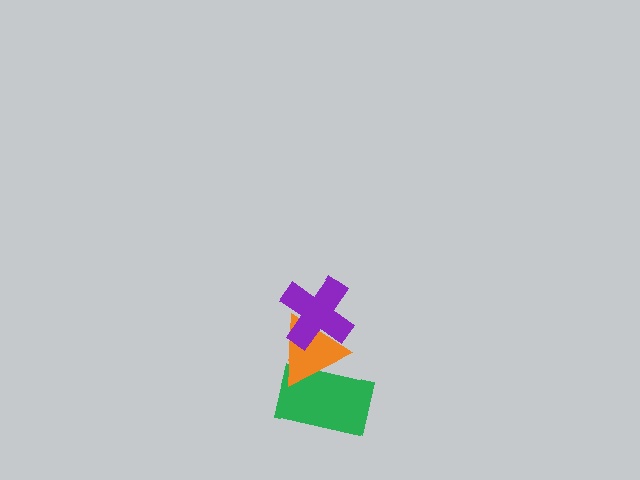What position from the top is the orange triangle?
The orange triangle is 2nd from the top.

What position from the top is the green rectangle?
The green rectangle is 3rd from the top.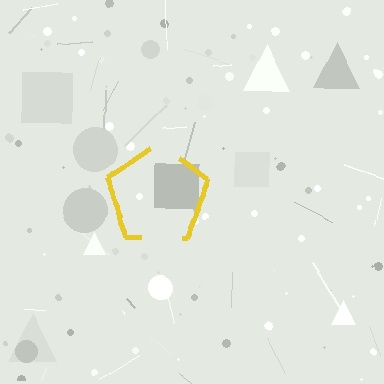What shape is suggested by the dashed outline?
The dashed outline suggests a pentagon.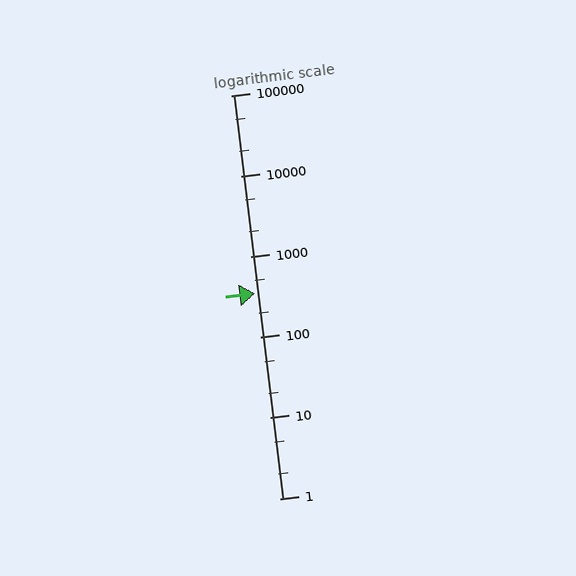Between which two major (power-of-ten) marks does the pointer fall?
The pointer is between 100 and 1000.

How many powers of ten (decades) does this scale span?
The scale spans 5 decades, from 1 to 100000.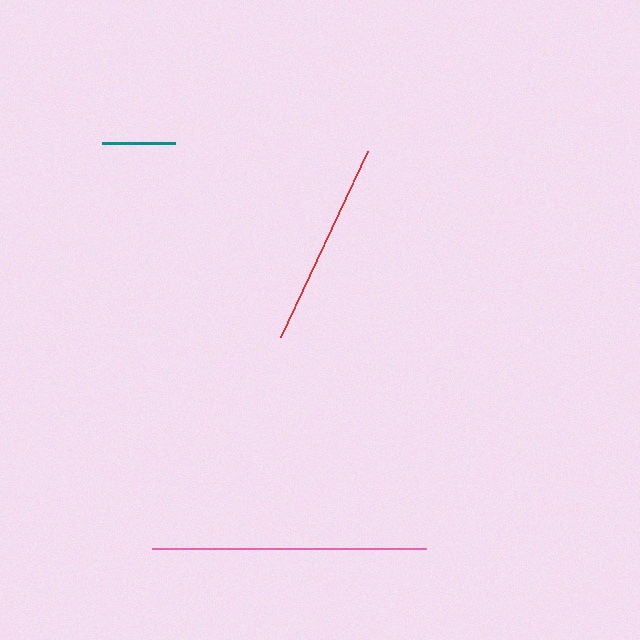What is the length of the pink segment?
The pink segment is approximately 274 pixels long.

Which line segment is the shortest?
The teal line is the shortest at approximately 73 pixels.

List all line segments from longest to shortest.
From longest to shortest: pink, red, teal.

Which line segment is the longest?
The pink line is the longest at approximately 274 pixels.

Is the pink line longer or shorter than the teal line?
The pink line is longer than the teal line.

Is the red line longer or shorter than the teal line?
The red line is longer than the teal line.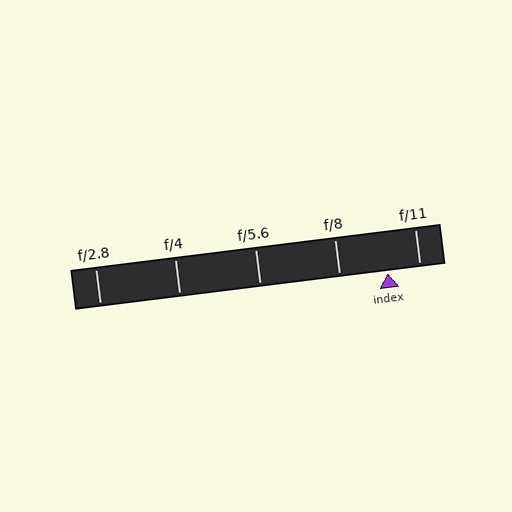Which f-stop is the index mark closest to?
The index mark is closest to f/11.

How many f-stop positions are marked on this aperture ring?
There are 5 f-stop positions marked.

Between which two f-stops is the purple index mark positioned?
The index mark is between f/8 and f/11.